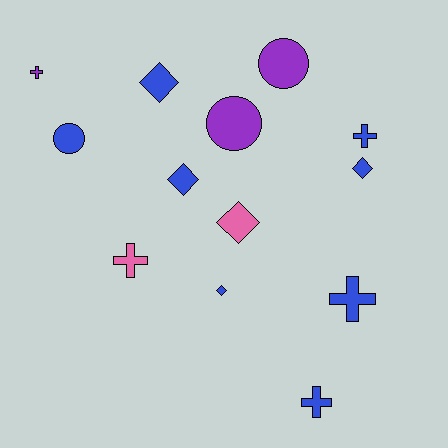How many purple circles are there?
There are 2 purple circles.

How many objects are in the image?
There are 13 objects.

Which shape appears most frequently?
Diamond, with 5 objects.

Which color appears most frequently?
Blue, with 8 objects.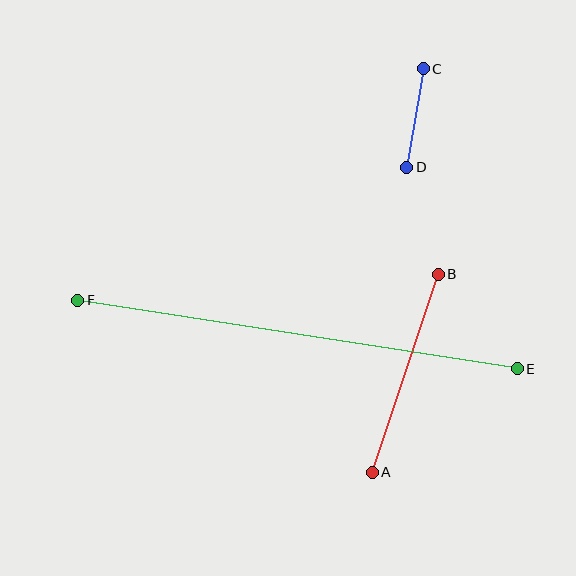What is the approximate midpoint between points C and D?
The midpoint is at approximately (415, 118) pixels.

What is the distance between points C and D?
The distance is approximately 100 pixels.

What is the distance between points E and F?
The distance is approximately 445 pixels.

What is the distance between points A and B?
The distance is approximately 209 pixels.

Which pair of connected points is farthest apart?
Points E and F are farthest apart.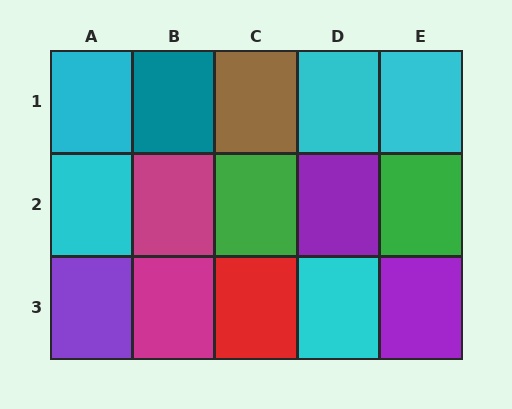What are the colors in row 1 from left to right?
Cyan, teal, brown, cyan, cyan.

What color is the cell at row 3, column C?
Red.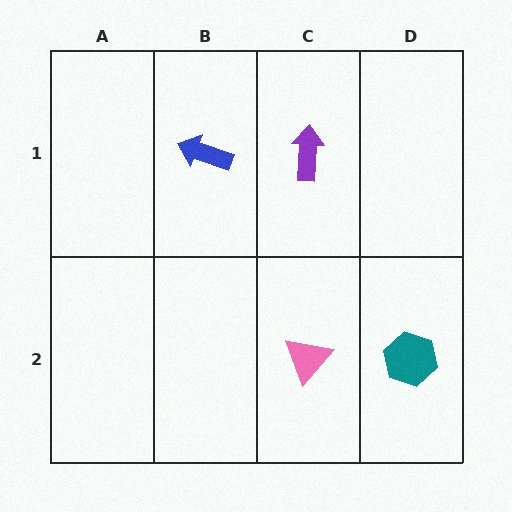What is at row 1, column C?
A purple arrow.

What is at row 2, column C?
A pink triangle.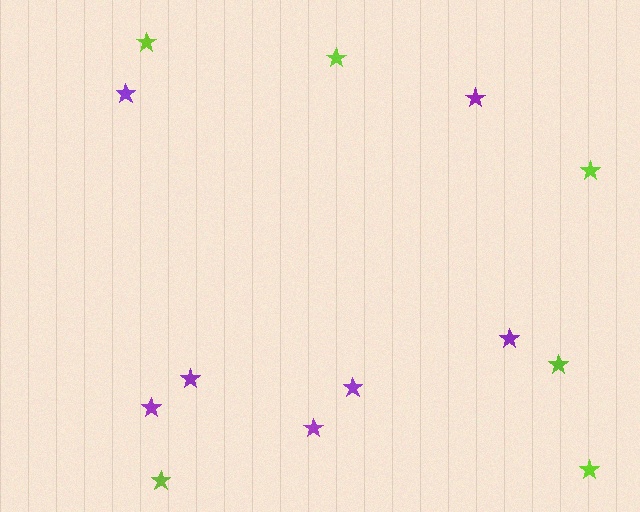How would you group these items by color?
There are 2 groups: one group of purple stars (7) and one group of lime stars (6).